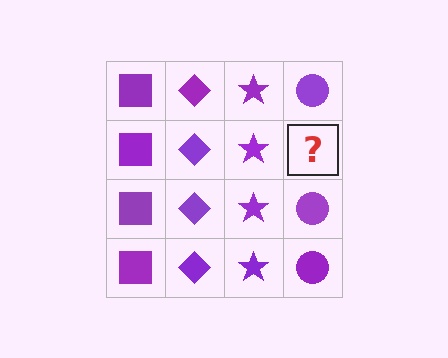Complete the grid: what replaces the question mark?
The question mark should be replaced with a purple circle.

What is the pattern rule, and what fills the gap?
The rule is that each column has a consistent shape. The gap should be filled with a purple circle.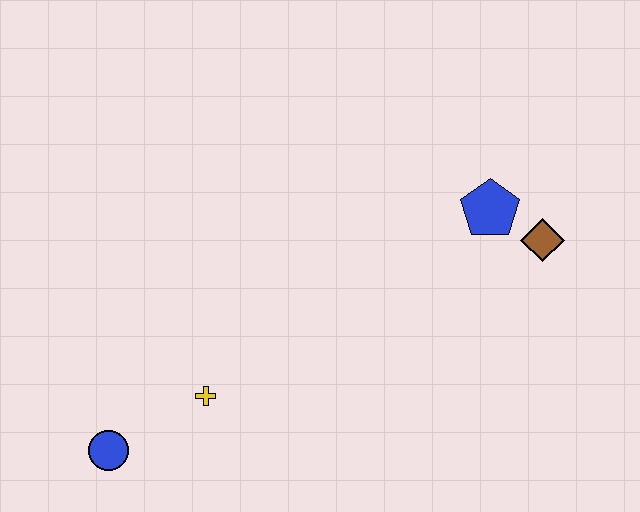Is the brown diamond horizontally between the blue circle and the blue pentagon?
No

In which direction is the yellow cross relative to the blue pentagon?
The yellow cross is to the left of the blue pentagon.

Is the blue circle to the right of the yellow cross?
No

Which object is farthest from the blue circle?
The brown diamond is farthest from the blue circle.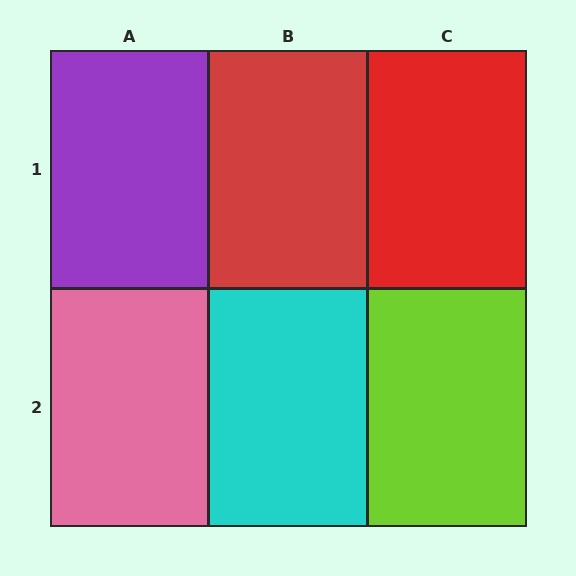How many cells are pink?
1 cell is pink.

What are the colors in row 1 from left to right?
Purple, red, red.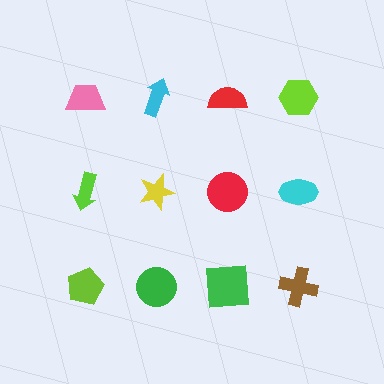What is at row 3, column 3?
A green square.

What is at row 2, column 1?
A lime arrow.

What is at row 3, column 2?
A green circle.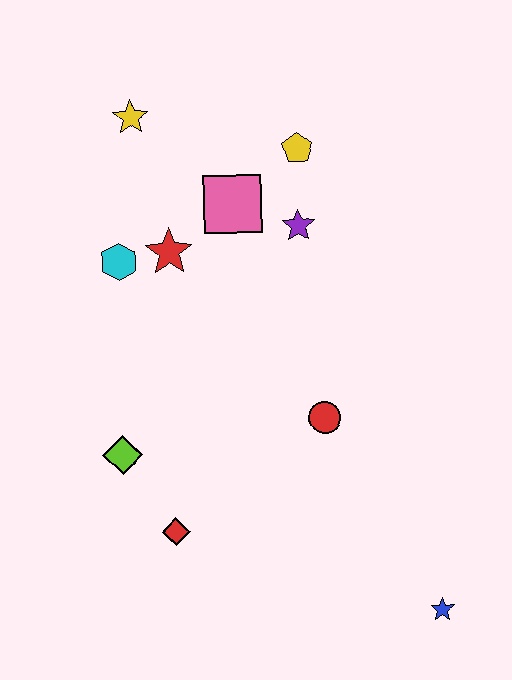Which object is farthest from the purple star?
The blue star is farthest from the purple star.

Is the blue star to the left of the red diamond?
No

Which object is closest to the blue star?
The red circle is closest to the blue star.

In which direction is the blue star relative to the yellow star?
The blue star is below the yellow star.